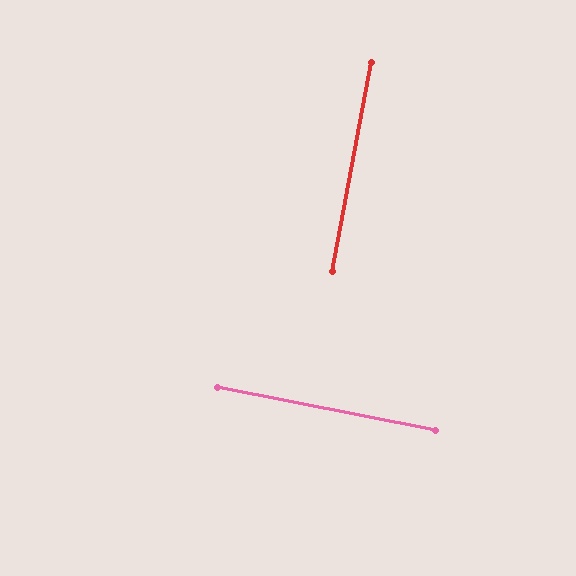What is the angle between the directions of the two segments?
Approximately 89 degrees.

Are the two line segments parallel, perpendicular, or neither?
Perpendicular — they meet at approximately 89°.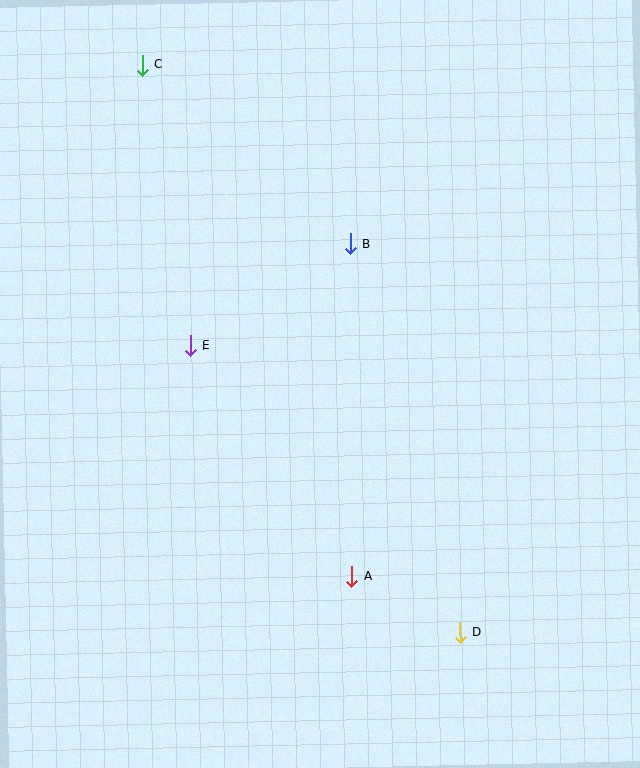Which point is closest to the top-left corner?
Point C is closest to the top-left corner.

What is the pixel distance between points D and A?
The distance between D and A is 121 pixels.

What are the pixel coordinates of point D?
Point D is at (460, 632).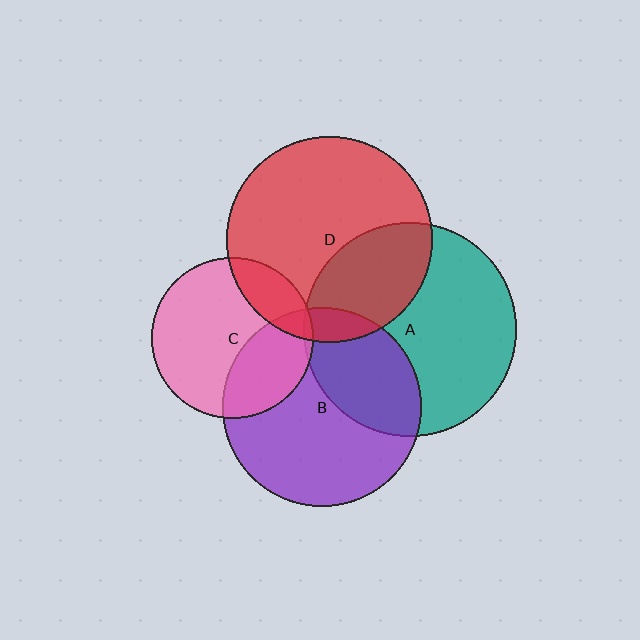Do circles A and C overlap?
Yes.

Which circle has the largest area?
Circle A (teal).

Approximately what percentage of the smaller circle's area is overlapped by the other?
Approximately 5%.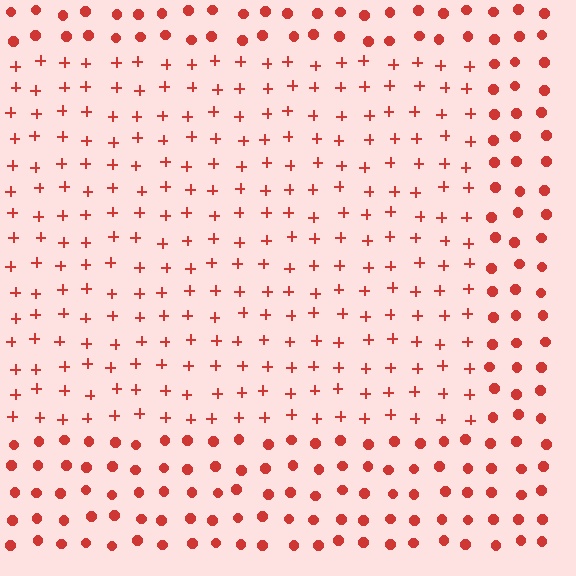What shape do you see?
I see a rectangle.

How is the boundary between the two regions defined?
The boundary is defined by a change in element shape: plus signs inside vs. circles outside. All elements share the same color and spacing.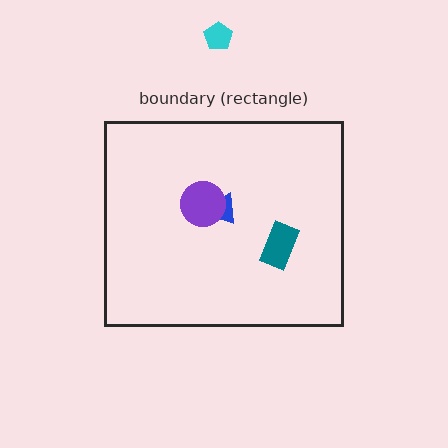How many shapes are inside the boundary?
3 inside, 1 outside.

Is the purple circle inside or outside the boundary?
Inside.